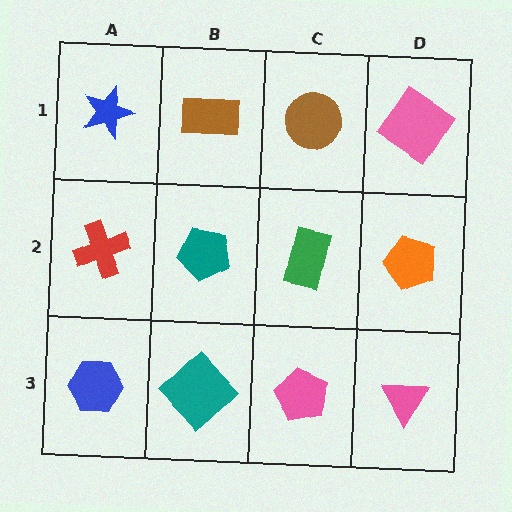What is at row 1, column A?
A blue star.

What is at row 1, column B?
A brown rectangle.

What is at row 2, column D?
An orange pentagon.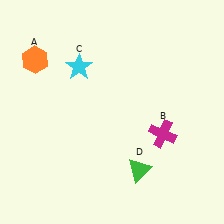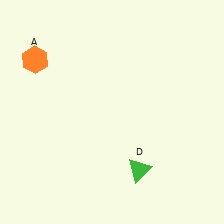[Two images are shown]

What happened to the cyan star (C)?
The cyan star (C) was removed in Image 2. It was in the top-left area of Image 1.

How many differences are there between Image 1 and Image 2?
There are 2 differences between the two images.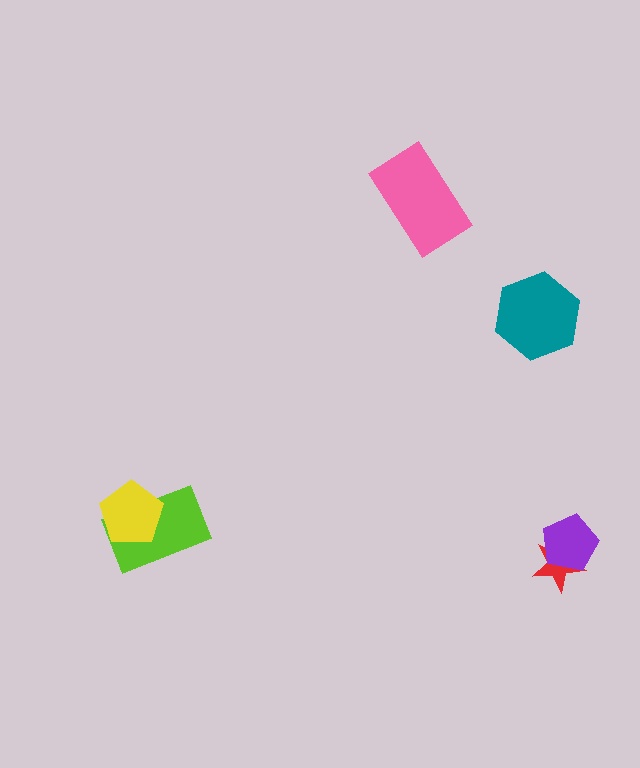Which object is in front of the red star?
The purple pentagon is in front of the red star.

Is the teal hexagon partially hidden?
No, no other shape covers it.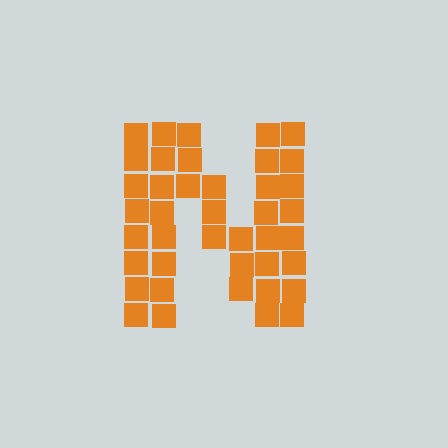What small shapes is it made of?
It is made of small squares.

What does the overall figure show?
The overall figure shows the letter N.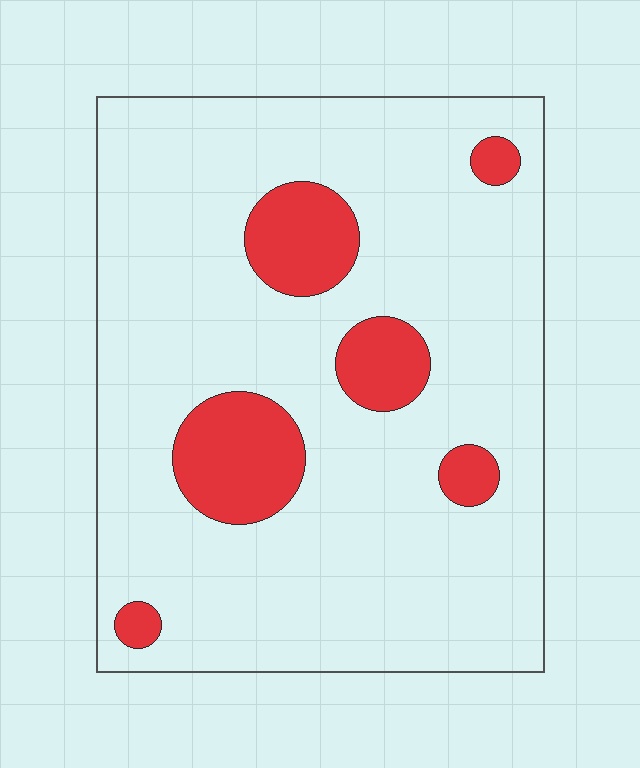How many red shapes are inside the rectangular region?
6.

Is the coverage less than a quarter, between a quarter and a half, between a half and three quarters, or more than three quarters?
Less than a quarter.